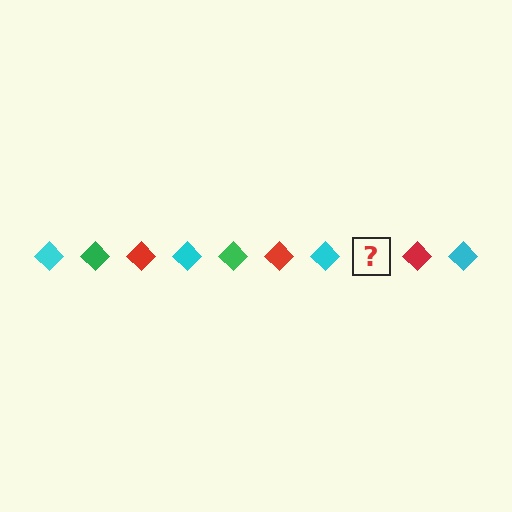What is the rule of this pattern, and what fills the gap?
The rule is that the pattern cycles through cyan, green, red diamonds. The gap should be filled with a green diamond.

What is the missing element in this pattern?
The missing element is a green diamond.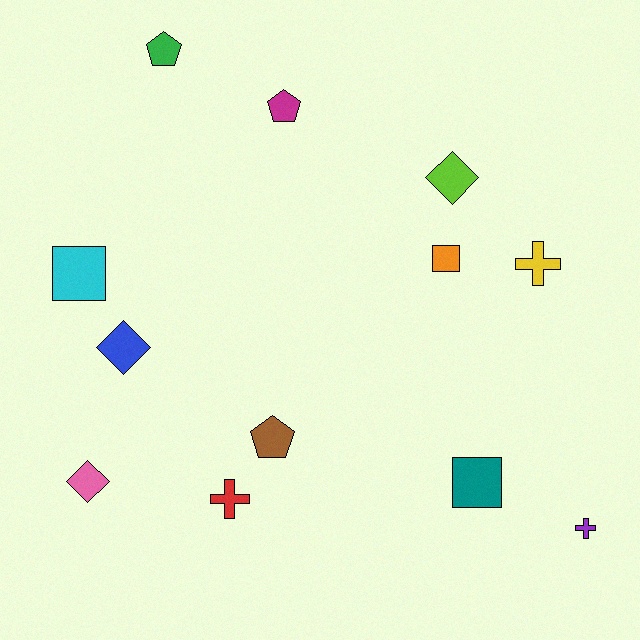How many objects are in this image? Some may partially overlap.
There are 12 objects.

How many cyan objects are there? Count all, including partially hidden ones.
There is 1 cyan object.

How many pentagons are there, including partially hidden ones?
There are 3 pentagons.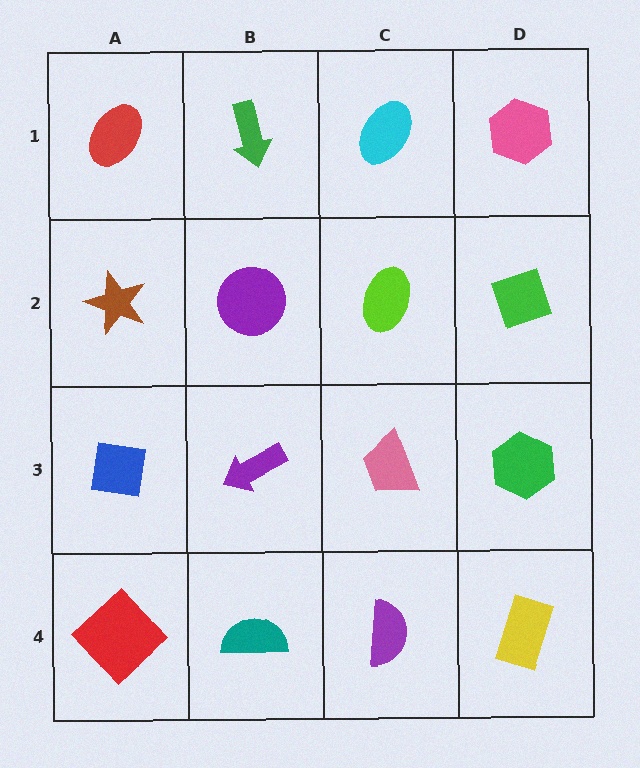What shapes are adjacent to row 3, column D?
A green diamond (row 2, column D), a yellow rectangle (row 4, column D), a pink trapezoid (row 3, column C).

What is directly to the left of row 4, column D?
A purple semicircle.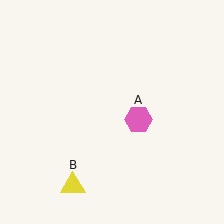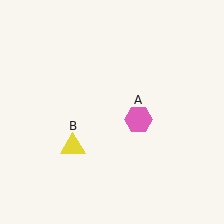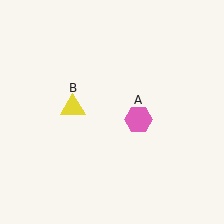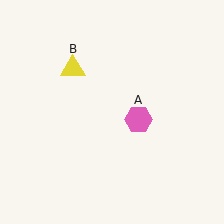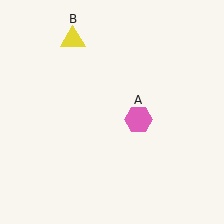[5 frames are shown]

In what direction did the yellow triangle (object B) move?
The yellow triangle (object B) moved up.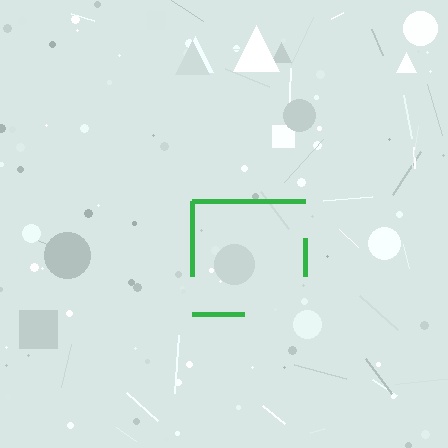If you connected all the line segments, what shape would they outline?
They would outline a square.